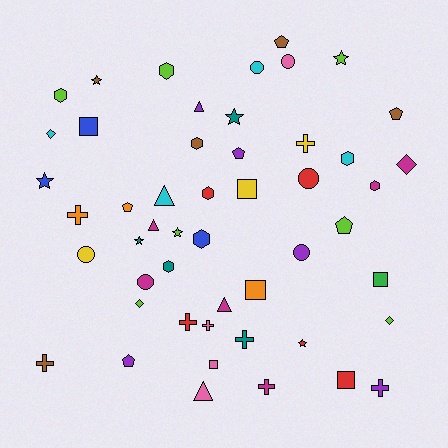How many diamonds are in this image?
There are 4 diamonds.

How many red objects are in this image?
There are 5 red objects.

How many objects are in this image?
There are 50 objects.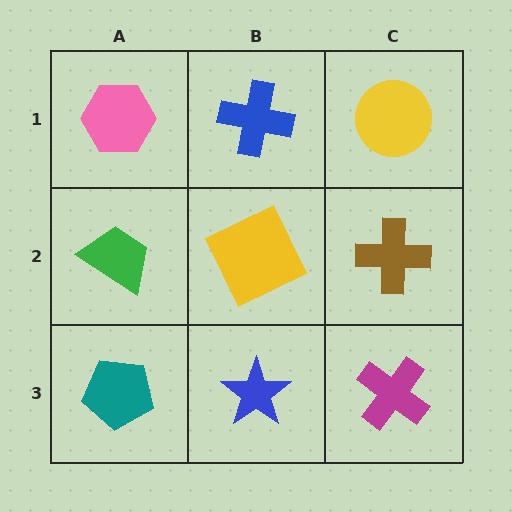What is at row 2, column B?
A yellow square.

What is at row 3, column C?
A magenta cross.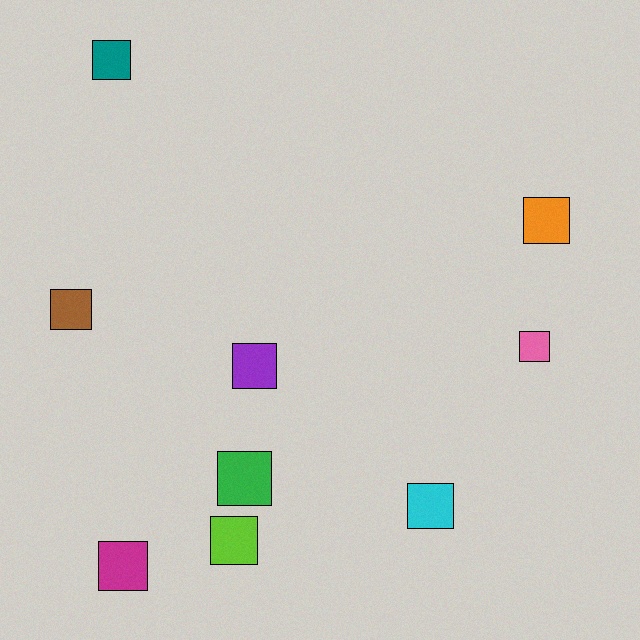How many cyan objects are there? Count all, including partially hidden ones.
There is 1 cyan object.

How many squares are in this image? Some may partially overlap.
There are 9 squares.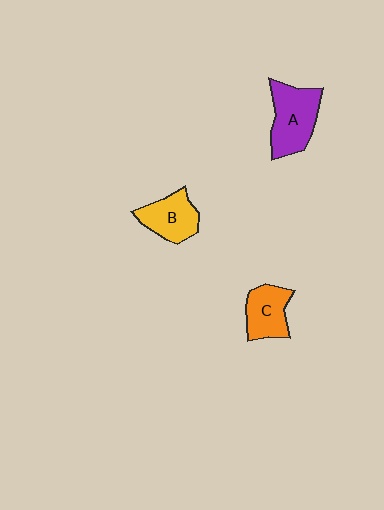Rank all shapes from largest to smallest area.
From largest to smallest: A (purple), B (yellow), C (orange).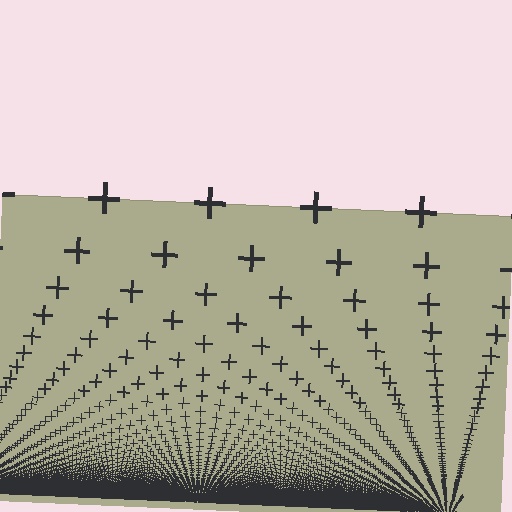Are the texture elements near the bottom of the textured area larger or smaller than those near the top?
Smaller. The gradient is inverted — elements near the bottom are smaller and denser.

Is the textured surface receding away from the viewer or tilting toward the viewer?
The surface appears to tilt toward the viewer. Texture elements get larger and sparser toward the top.